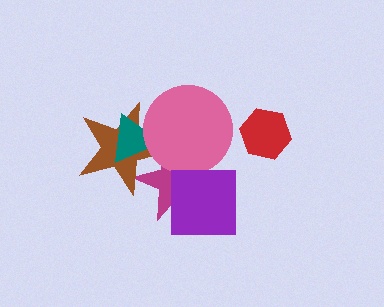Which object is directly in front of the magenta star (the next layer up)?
The brown star is directly in front of the magenta star.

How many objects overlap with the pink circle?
3 objects overlap with the pink circle.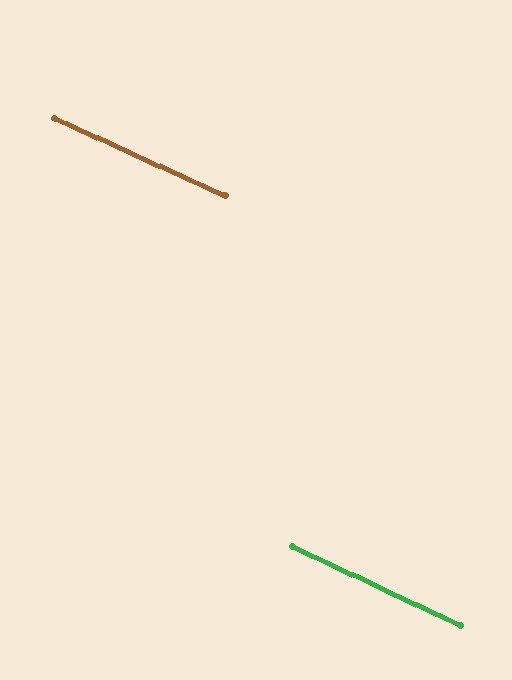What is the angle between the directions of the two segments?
Approximately 1 degree.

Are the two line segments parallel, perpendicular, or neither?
Parallel — their directions differ by only 0.7°.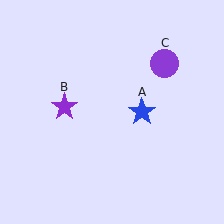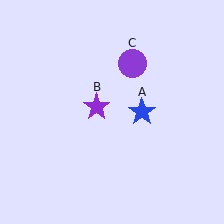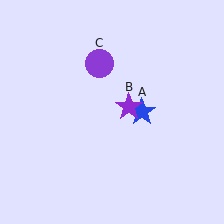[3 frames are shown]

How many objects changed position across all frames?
2 objects changed position: purple star (object B), purple circle (object C).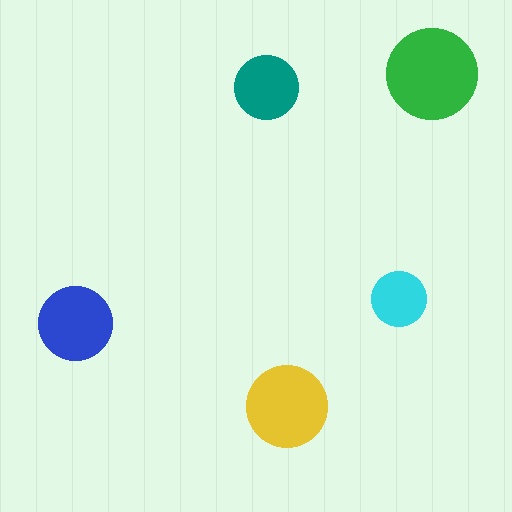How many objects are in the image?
There are 5 objects in the image.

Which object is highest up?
The green circle is topmost.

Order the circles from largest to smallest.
the green one, the yellow one, the blue one, the teal one, the cyan one.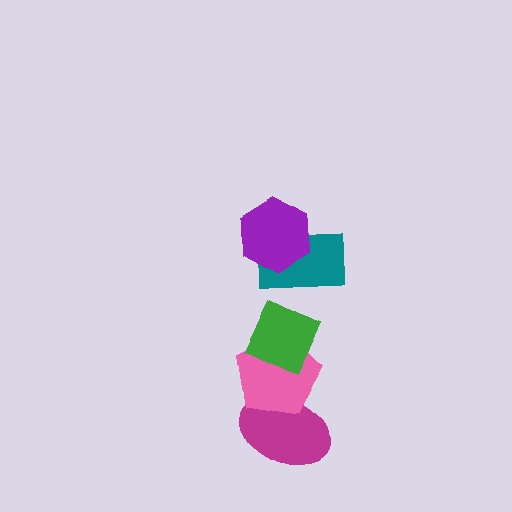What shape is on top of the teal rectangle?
The purple hexagon is on top of the teal rectangle.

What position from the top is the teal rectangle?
The teal rectangle is 2nd from the top.